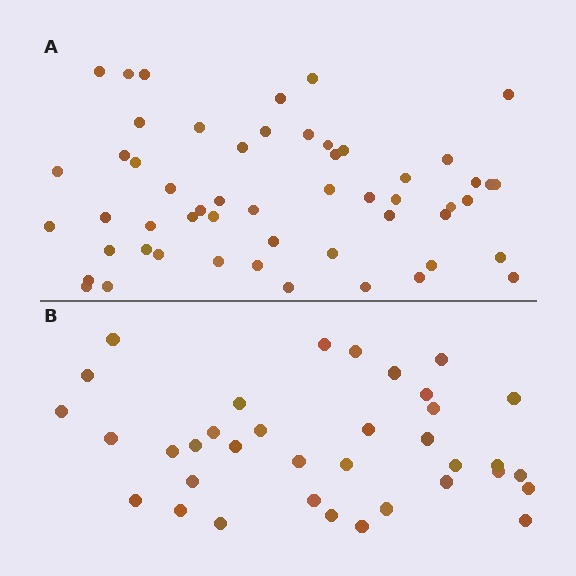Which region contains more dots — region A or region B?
Region A (the top region) has more dots.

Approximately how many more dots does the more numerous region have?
Region A has approximately 20 more dots than region B.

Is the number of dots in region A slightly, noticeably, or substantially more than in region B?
Region A has substantially more. The ratio is roughly 1.5 to 1.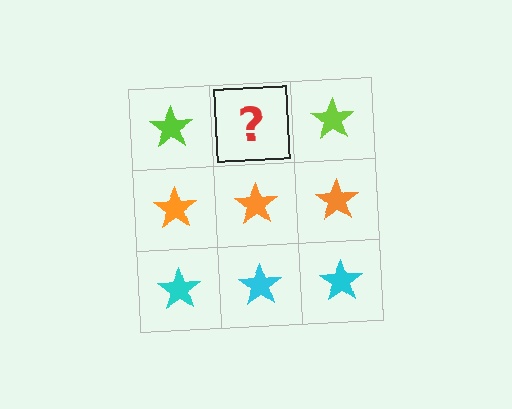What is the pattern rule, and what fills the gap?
The rule is that each row has a consistent color. The gap should be filled with a lime star.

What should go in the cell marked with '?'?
The missing cell should contain a lime star.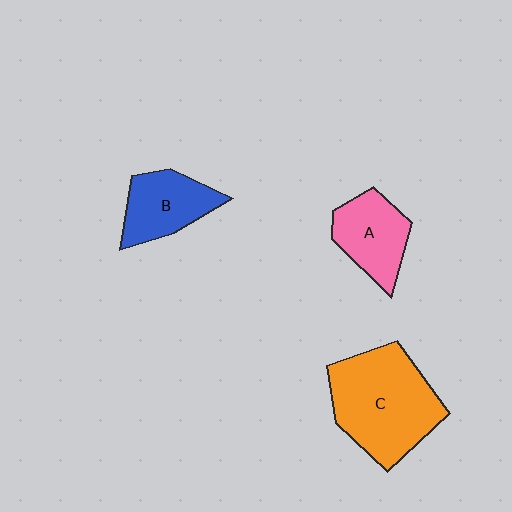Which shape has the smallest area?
Shape B (blue).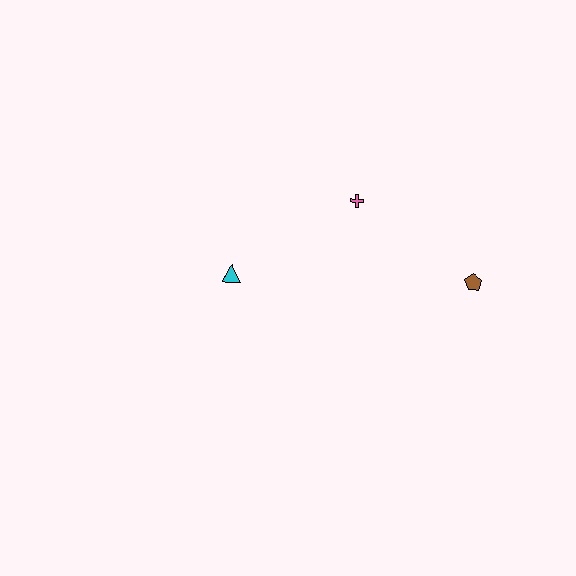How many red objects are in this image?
There are no red objects.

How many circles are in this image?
There are no circles.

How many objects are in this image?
There are 3 objects.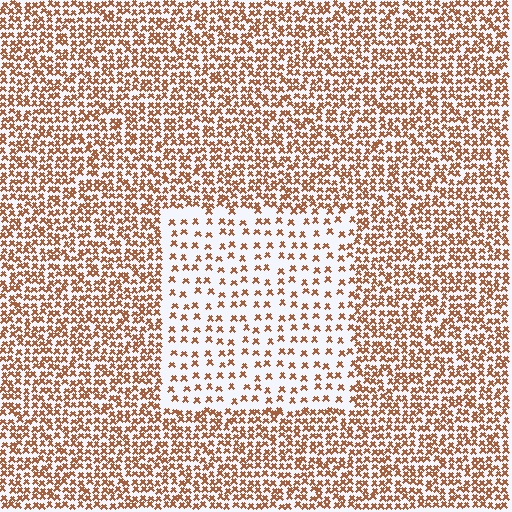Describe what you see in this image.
The image contains small brown elements arranged at two different densities. A rectangle-shaped region is visible where the elements are less densely packed than the surrounding area.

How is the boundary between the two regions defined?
The boundary is defined by a change in element density (approximately 2.4x ratio). All elements are the same color, size, and shape.